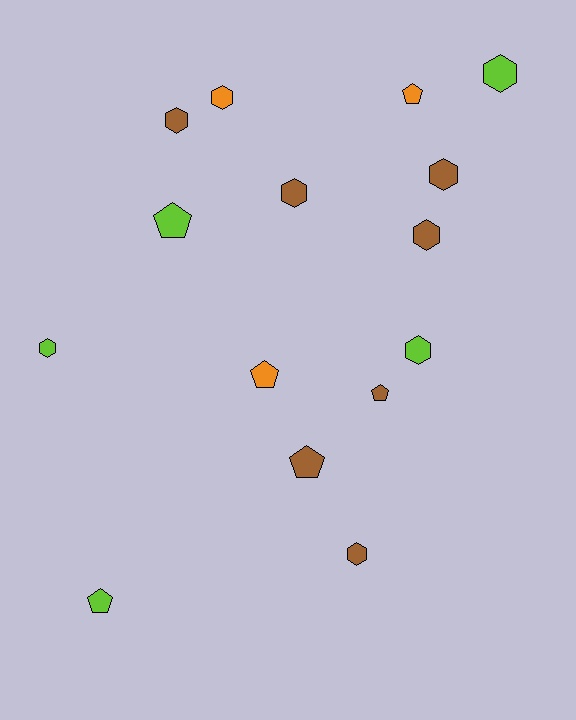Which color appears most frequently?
Brown, with 7 objects.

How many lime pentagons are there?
There are 2 lime pentagons.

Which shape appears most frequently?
Hexagon, with 9 objects.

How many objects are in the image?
There are 15 objects.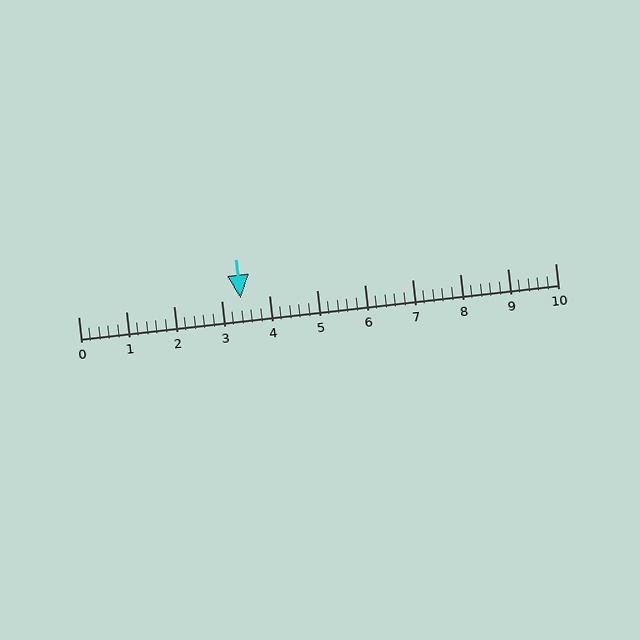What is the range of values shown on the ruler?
The ruler shows values from 0 to 10.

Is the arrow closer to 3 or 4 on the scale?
The arrow is closer to 3.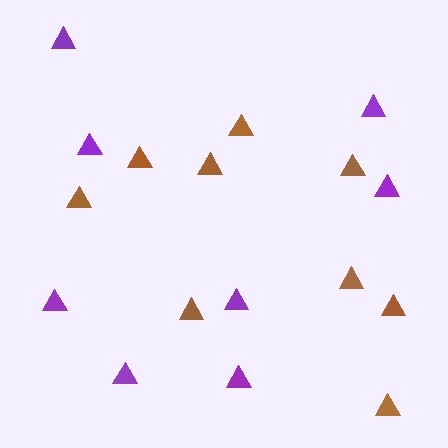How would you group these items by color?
There are 2 groups: one group of purple triangles (8) and one group of brown triangles (9).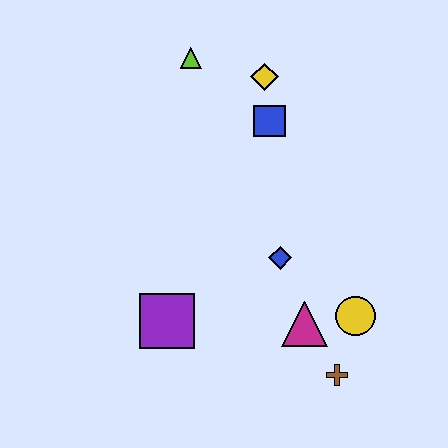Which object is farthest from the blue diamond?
The lime triangle is farthest from the blue diamond.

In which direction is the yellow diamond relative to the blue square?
The yellow diamond is above the blue square.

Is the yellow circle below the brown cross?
No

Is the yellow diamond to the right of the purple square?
Yes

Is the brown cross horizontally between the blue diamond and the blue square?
No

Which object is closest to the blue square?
The yellow diamond is closest to the blue square.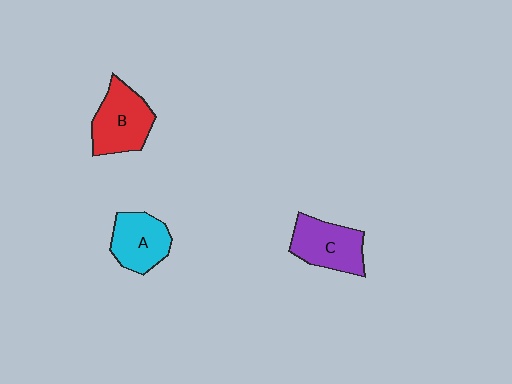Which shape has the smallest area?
Shape A (cyan).